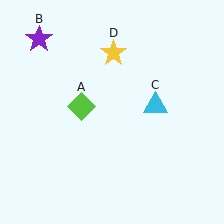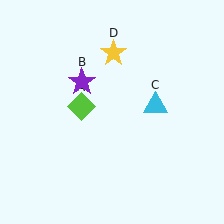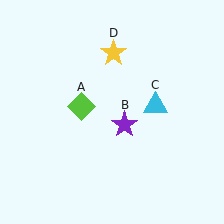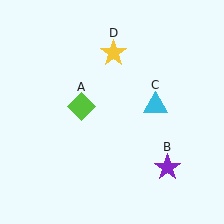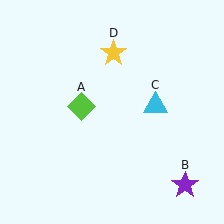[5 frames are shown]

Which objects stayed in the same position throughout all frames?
Lime diamond (object A) and cyan triangle (object C) and yellow star (object D) remained stationary.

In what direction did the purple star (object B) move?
The purple star (object B) moved down and to the right.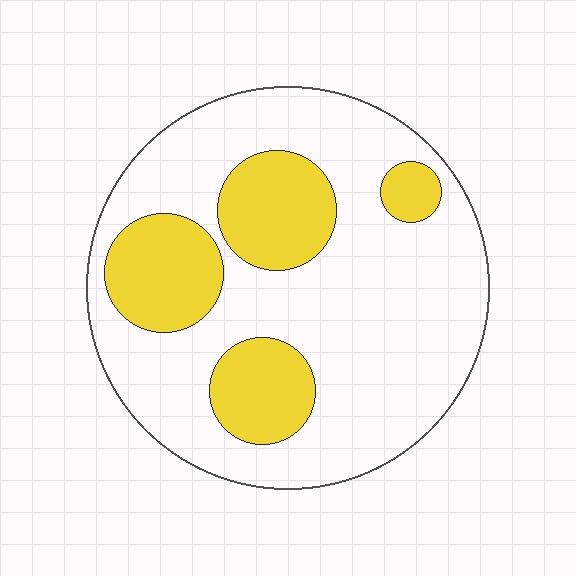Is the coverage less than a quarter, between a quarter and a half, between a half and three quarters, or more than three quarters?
Between a quarter and a half.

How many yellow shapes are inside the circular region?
4.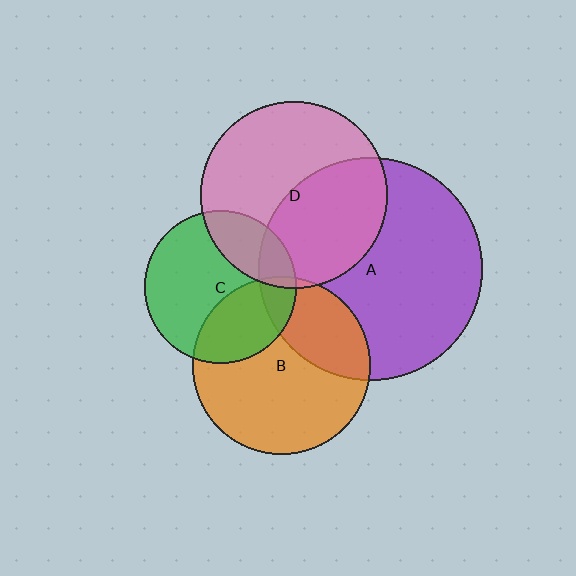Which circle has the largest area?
Circle A (purple).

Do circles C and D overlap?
Yes.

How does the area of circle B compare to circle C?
Approximately 1.4 times.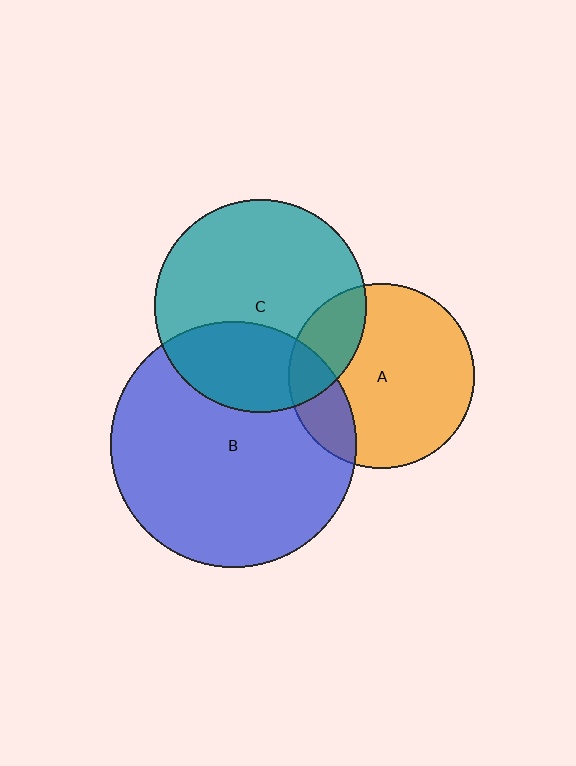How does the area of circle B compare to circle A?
Approximately 1.8 times.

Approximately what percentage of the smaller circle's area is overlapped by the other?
Approximately 20%.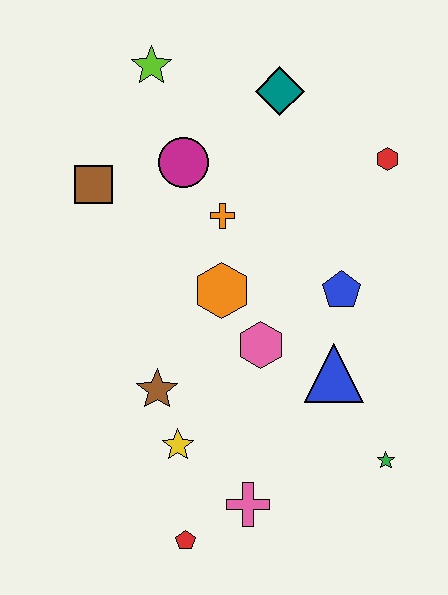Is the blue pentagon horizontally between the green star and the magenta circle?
Yes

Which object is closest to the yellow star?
The brown star is closest to the yellow star.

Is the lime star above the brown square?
Yes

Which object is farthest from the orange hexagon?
The red pentagon is farthest from the orange hexagon.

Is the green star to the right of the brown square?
Yes